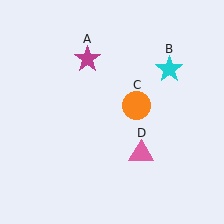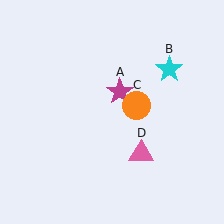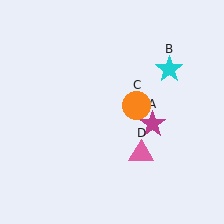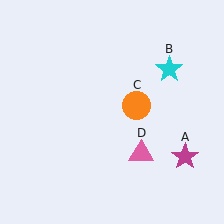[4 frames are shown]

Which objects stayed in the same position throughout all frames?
Cyan star (object B) and orange circle (object C) and pink triangle (object D) remained stationary.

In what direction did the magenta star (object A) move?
The magenta star (object A) moved down and to the right.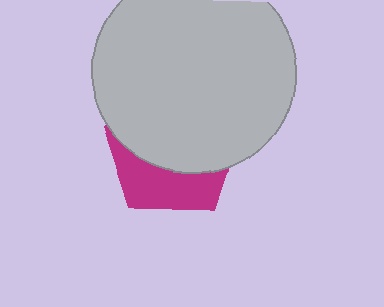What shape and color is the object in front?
The object in front is a light gray circle.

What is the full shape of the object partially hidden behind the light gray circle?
The partially hidden object is a magenta pentagon.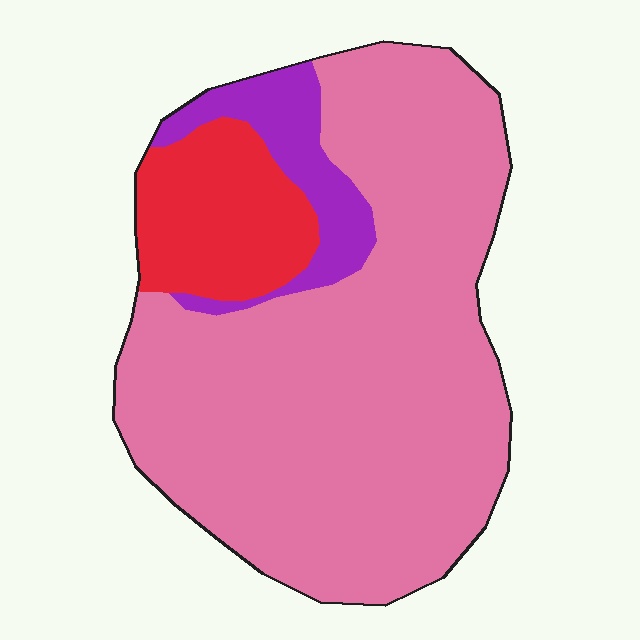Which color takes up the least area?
Purple, at roughly 10%.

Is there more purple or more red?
Red.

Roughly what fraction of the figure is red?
Red takes up less than a quarter of the figure.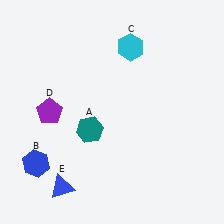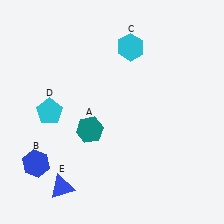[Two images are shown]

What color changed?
The pentagon (D) changed from purple in Image 1 to cyan in Image 2.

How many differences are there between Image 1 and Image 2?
There is 1 difference between the two images.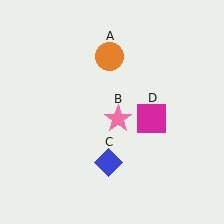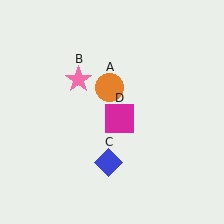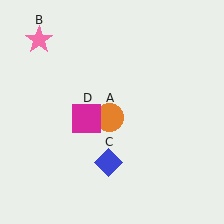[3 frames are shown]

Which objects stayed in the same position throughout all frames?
Blue diamond (object C) remained stationary.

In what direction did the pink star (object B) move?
The pink star (object B) moved up and to the left.